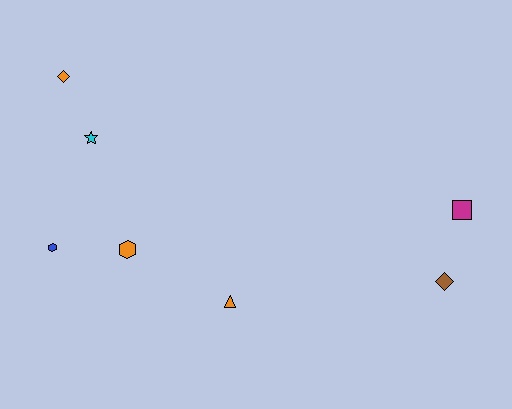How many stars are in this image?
There is 1 star.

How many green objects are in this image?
There are no green objects.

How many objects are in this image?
There are 7 objects.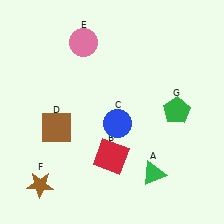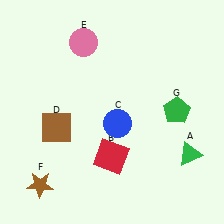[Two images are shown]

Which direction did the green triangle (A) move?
The green triangle (A) moved right.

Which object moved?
The green triangle (A) moved right.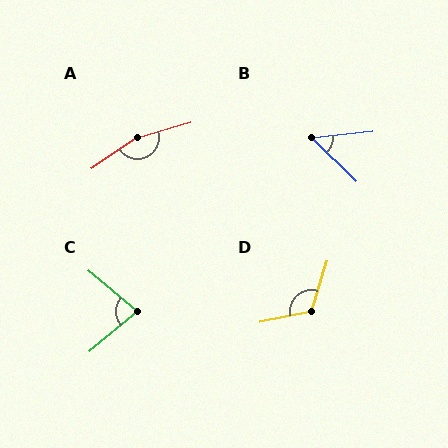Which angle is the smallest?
B, at approximately 50 degrees.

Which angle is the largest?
A, at approximately 162 degrees.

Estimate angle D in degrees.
Approximately 119 degrees.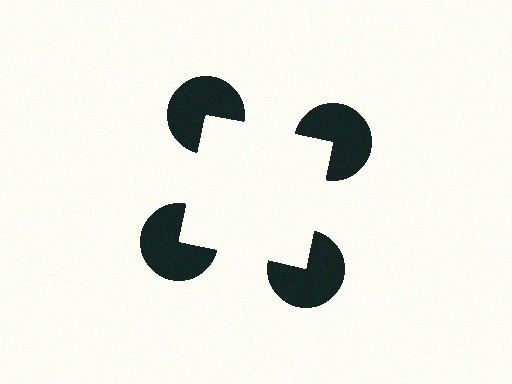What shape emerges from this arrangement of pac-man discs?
An illusory square — its edges are inferred from the aligned wedge cuts in the pac-man discs, not physically drawn.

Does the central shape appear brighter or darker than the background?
It typically appears slightly brighter than the background, even though no actual brightness change is drawn.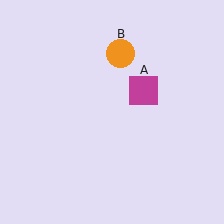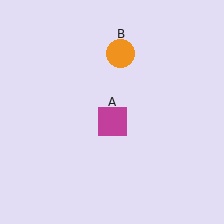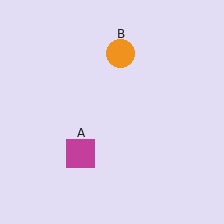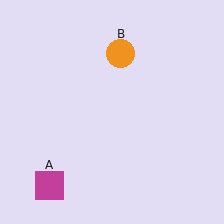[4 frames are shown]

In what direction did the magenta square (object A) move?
The magenta square (object A) moved down and to the left.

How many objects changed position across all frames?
1 object changed position: magenta square (object A).